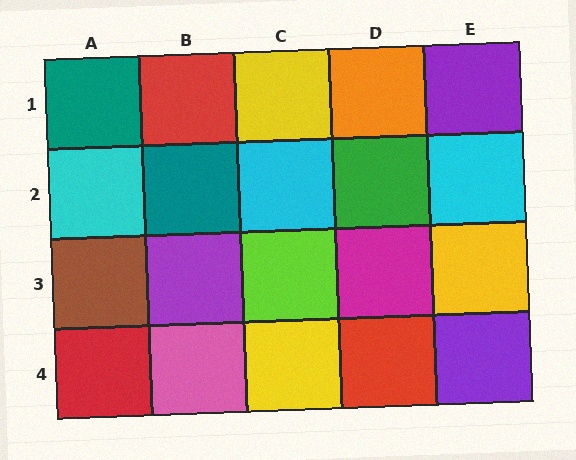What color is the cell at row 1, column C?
Yellow.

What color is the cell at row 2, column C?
Cyan.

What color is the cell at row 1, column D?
Orange.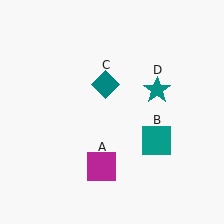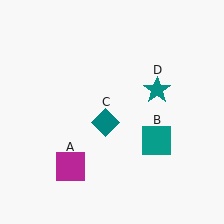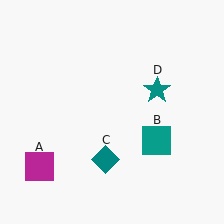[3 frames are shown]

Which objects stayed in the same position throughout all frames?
Teal square (object B) and teal star (object D) remained stationary.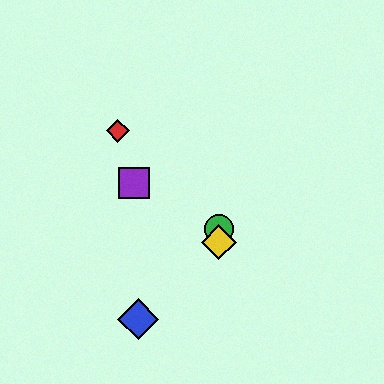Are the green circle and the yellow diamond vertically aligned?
Yes, both are at x≈219.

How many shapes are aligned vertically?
2 shapes (the green circle, the yellow diamond) are aligned vertically.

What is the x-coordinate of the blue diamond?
The blue diamond is at x≈138.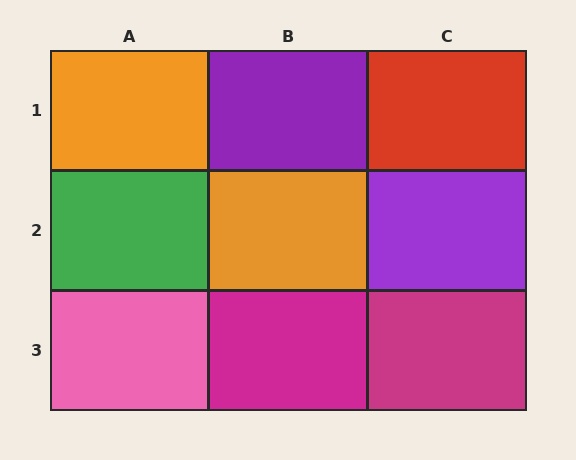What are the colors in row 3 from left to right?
Pink, magenta, magenta.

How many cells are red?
1 cell is red.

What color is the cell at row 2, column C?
Purple.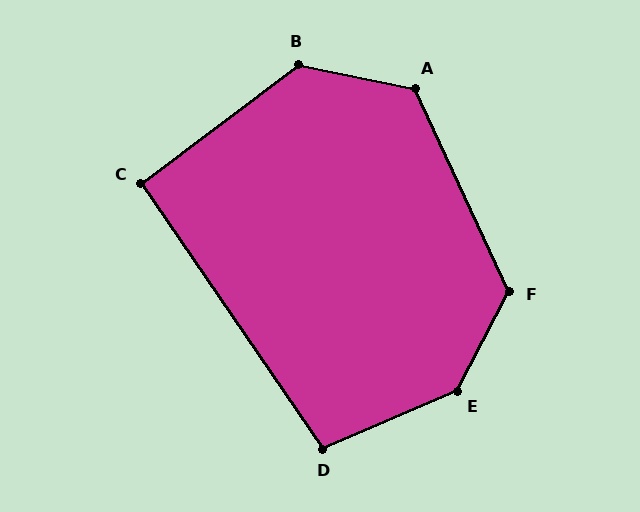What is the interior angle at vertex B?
Approximately 131 degrees (obtuse).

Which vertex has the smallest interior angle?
C, at approximately 93 degrees.